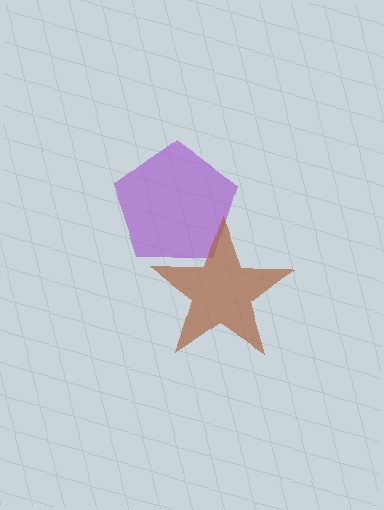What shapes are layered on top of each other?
The layered shapes are: a purple pentagon, a brown star.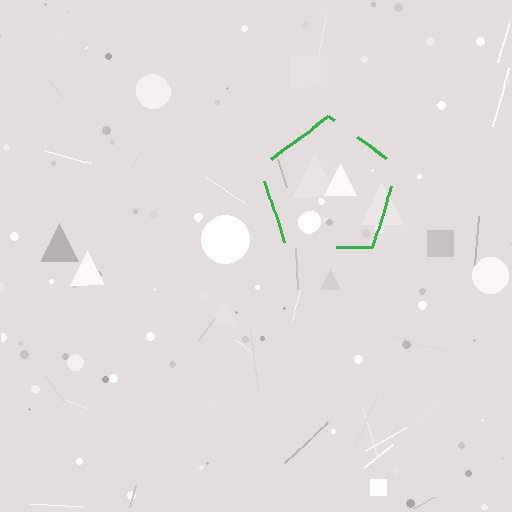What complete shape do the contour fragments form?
The contour fragments form a pentagon.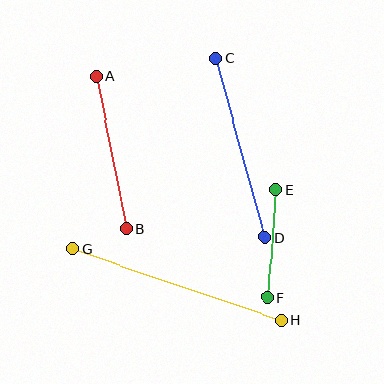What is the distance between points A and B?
The distance is approximately 155 pixels.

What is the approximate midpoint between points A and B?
The midpoint is at approximately (111, 152) pixels.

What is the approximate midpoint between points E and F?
The midpoint is at approximately (272, 243) pixels.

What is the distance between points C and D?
The distance is approximately 185 pixels.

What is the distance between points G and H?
The distance is approximately 221 pixels.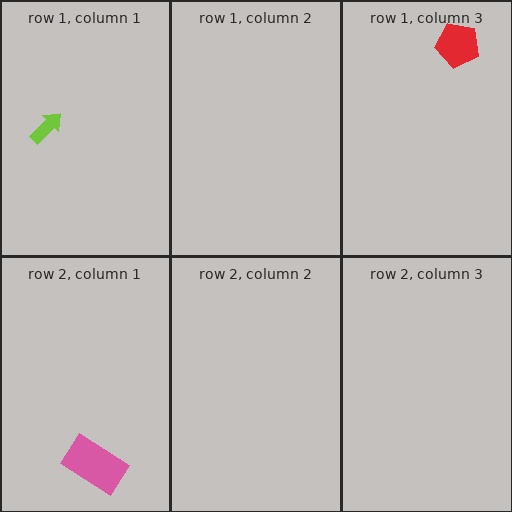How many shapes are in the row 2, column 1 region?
1.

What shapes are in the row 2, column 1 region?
The pink rectangle.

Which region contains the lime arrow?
The row 1, column 1 region.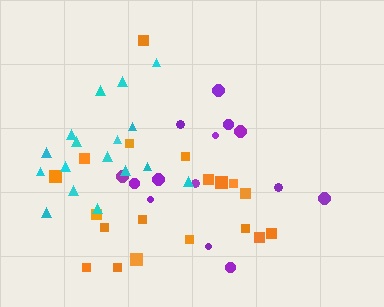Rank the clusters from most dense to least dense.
cyan, orange, purple.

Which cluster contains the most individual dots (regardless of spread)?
Orange (19).